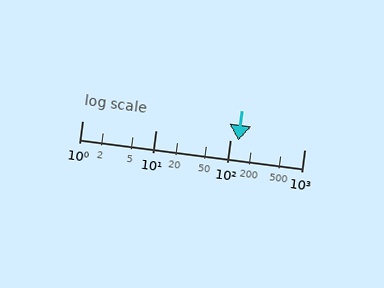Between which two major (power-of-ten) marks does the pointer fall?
The pointer is between 100 and 1000.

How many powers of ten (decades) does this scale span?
The scale spans 3 decades, from 1 to 1000.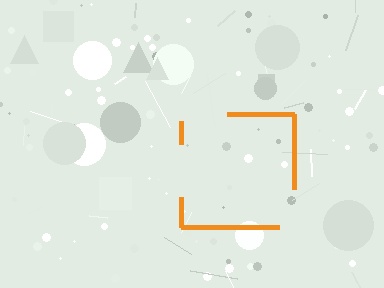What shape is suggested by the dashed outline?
The dashed outline suggests a square.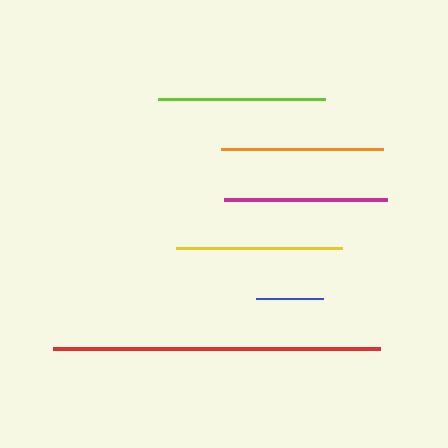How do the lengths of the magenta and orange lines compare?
The magenta and orange lines are approximately the same length.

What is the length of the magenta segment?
The magenta segment is approximately 162 pixels long.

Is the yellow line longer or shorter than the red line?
The red line is longer than the yellow line.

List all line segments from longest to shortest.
From longest to shortest: red, lime, yellow, magenta, orange, blue.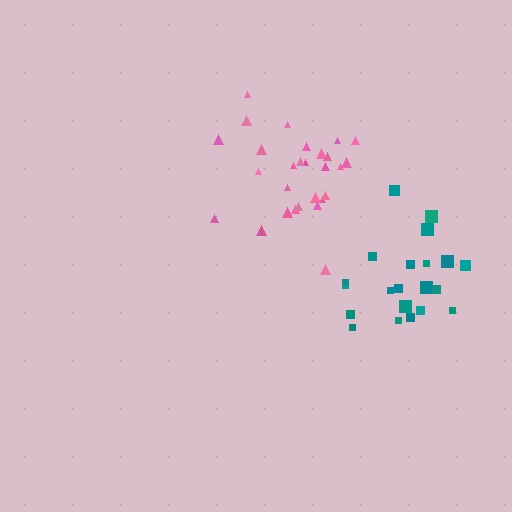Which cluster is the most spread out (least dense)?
Pink.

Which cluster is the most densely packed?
Teal.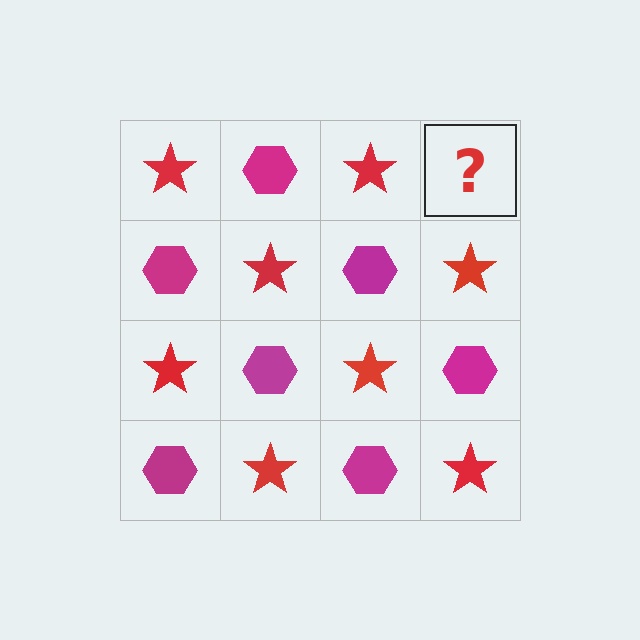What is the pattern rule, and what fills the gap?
The rule is that it alternates red star and magenta hexagon in a checkerboard pattern. The gap should be filled with a magenta hexagon.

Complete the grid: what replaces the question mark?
The question mark should be replaced with a magenta hexagon.